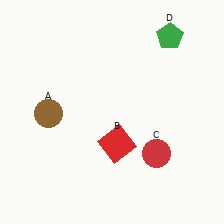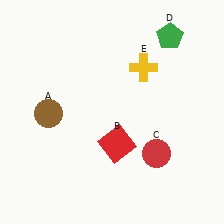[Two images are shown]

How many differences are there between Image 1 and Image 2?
There is 1 difference between the two images.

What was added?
A yellow cross (E) was added in Image 2.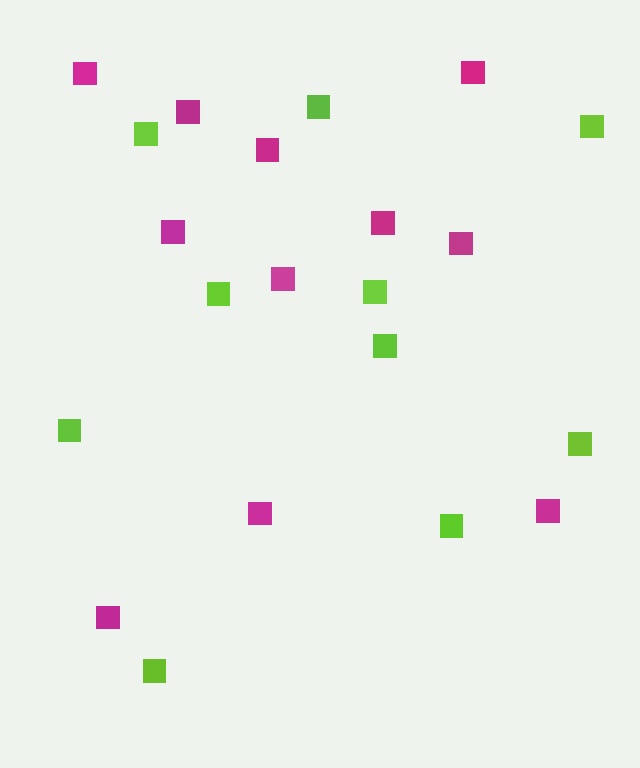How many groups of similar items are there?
There are 2 groups: one group of magenta squares (11) and one group of lime squares (10).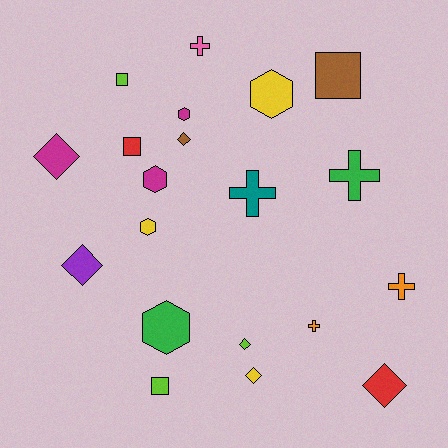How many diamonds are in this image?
There are 6 diamonds.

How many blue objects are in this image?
There are no blue objects.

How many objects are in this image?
There are 20 objects.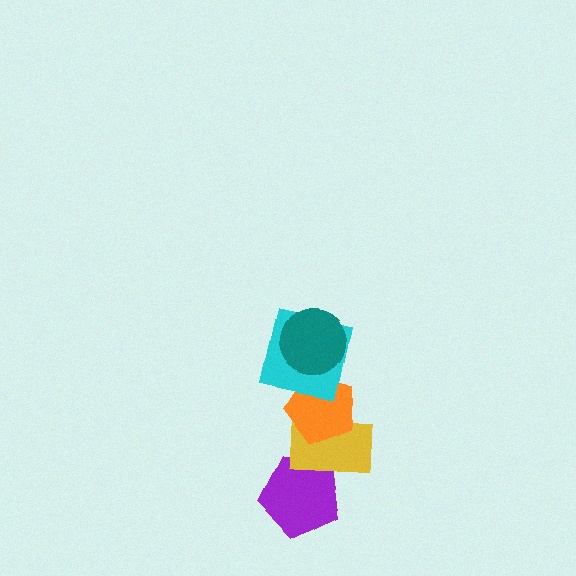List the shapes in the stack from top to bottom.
From top to bottom: the teal circle, the cyan square, the orange pentagon, the yellow rectangle, the purple pentagon.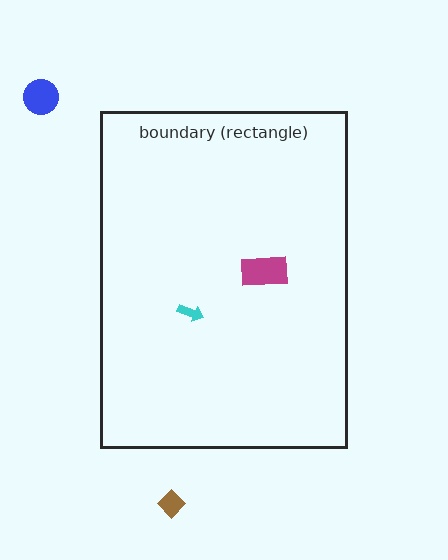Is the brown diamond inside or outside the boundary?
Outside.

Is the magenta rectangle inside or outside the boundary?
Inside.